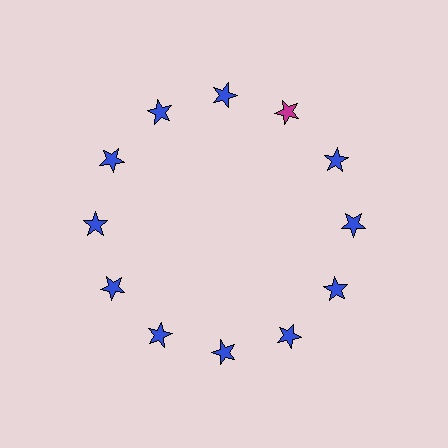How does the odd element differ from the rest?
It has a different color: magenta instead of blue.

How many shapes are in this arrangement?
There are 12 shapes arranged in a ring pattern.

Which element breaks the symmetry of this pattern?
The magenta star at roughly the 1 o'clock position breaks the symmetry. All other shapes are blue stars.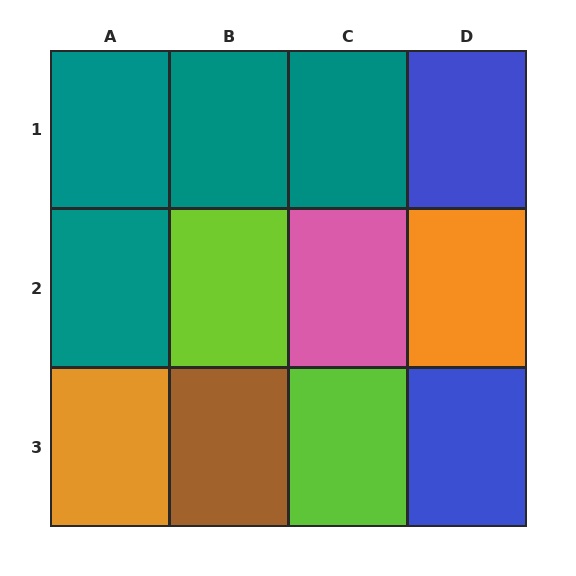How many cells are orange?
2 cells are orange.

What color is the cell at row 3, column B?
Brown.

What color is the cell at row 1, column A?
Teal.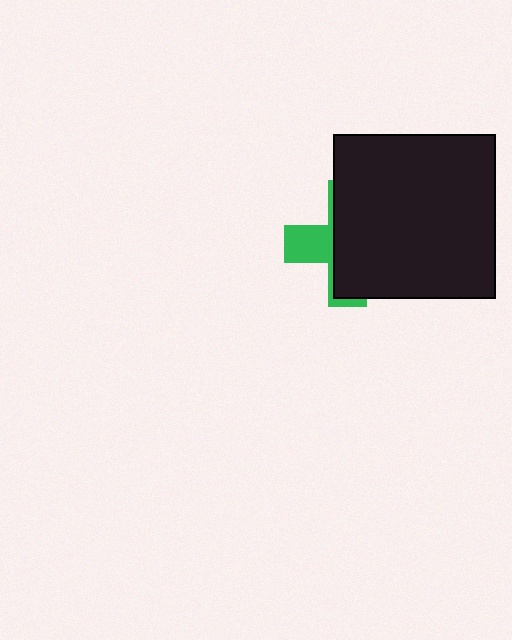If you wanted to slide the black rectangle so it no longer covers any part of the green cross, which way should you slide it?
Slide it right — that is the most direct way to separate the two shapes.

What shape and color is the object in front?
The object in front is a black rectangle.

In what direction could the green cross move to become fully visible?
The green cross could move left. That would shift it out from behind the black rectangle entirely.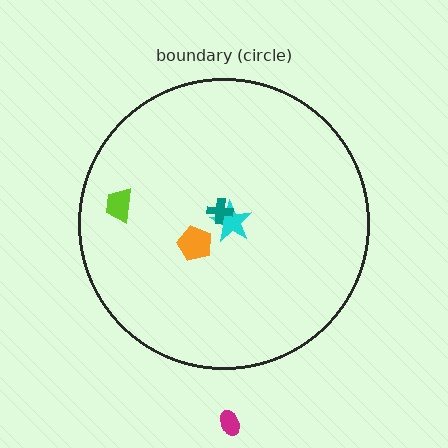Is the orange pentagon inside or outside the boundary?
Inside.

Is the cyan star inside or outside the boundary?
Inside.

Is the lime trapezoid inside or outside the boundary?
Inside.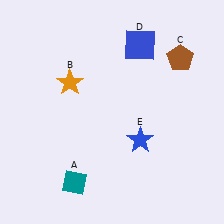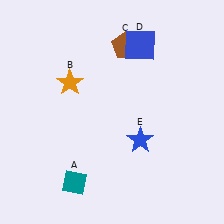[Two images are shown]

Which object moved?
The brown pentagon (C) moved left.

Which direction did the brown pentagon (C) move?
The brown pentagon (C) moved left.